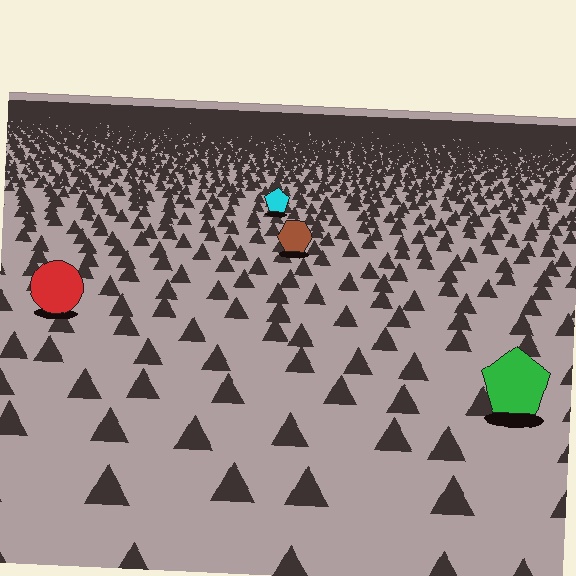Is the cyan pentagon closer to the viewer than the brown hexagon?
No. The brown hexagon is closer — you can tell from the texture gradient: the ground texture is coarser near it.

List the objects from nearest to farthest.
From nearest to farthest: the green pentagon, the red circle, the brown hexagon, the cyan pentagon.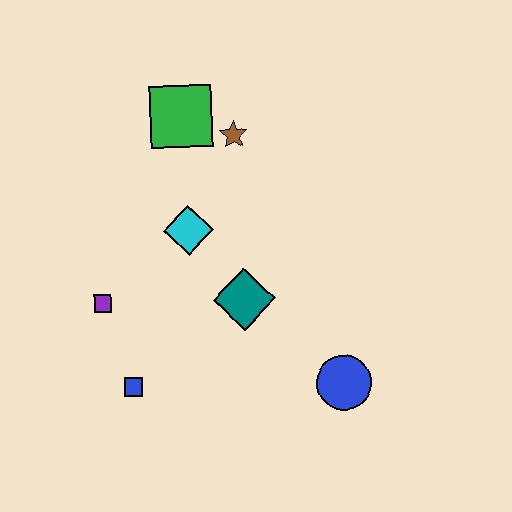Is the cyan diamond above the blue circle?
Yes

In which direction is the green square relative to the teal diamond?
The green square is above the teal diamond.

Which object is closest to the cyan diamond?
The teal diamond is closest to the cyan diamond.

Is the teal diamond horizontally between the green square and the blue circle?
Yes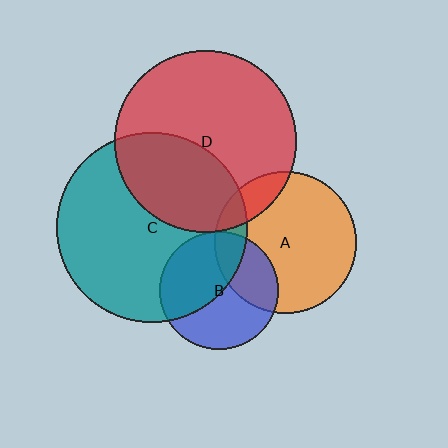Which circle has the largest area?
Circle C (teal).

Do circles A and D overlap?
Yes.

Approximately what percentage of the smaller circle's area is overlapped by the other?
Approximately 15%.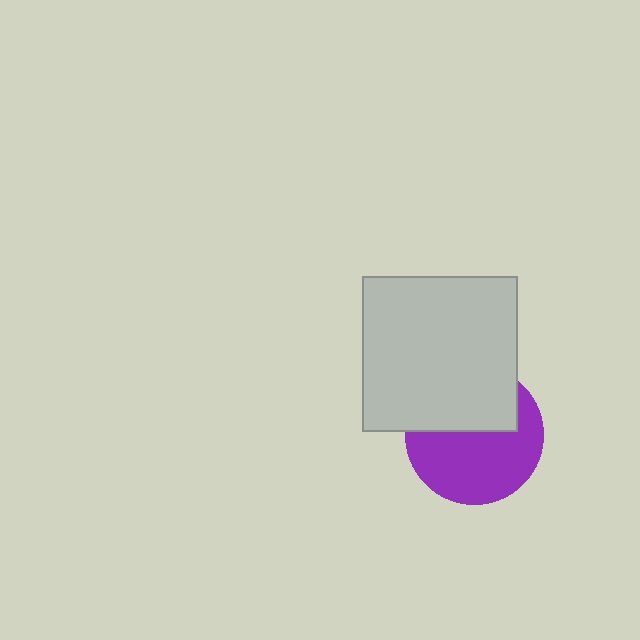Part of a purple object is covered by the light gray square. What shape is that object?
It is a circle.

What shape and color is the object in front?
The object in front is a light gray square.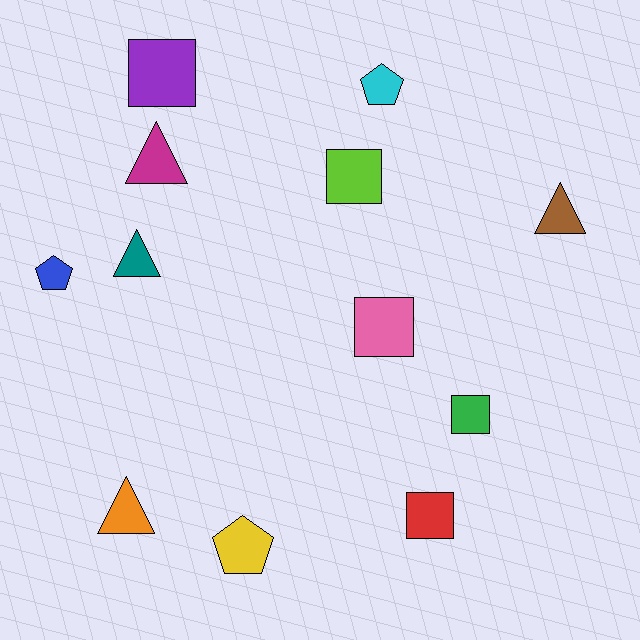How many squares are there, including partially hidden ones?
There are 5 squares.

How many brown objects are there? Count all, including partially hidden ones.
There is 1 brown object.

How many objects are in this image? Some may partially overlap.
There are 12 objects.